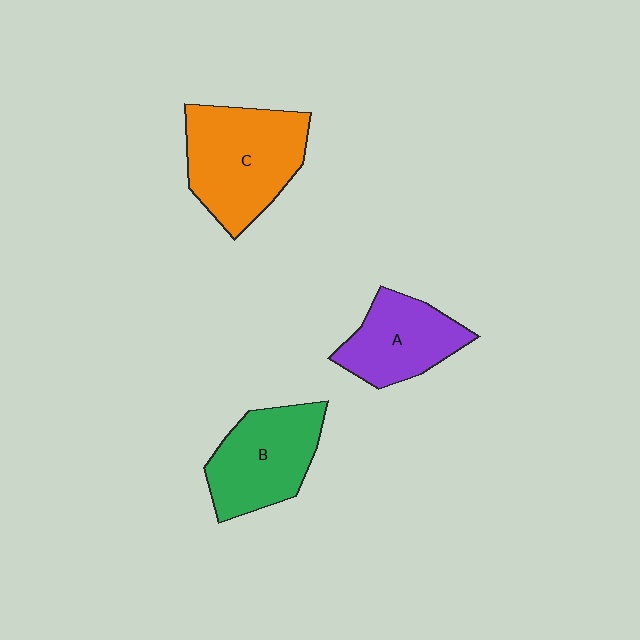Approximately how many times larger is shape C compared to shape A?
Approximately 1.4 times.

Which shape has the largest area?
Shape C (orange).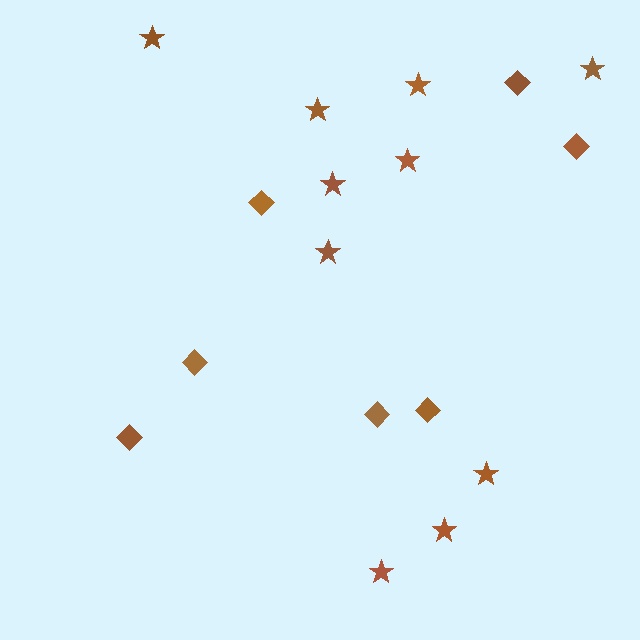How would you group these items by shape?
There are 2 groups: one group of stars (10) and one group of diamonds (7).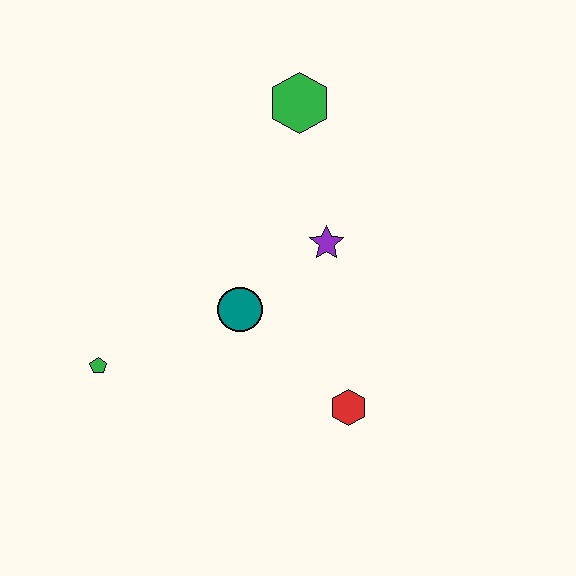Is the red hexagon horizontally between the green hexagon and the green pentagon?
No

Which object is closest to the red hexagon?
The teal circle is closest to the red hexagon.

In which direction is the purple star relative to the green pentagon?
The purple star is to the right of the green pentagon.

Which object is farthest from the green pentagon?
The green hexagon is farthest from the green pentagon.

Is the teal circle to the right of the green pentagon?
Yes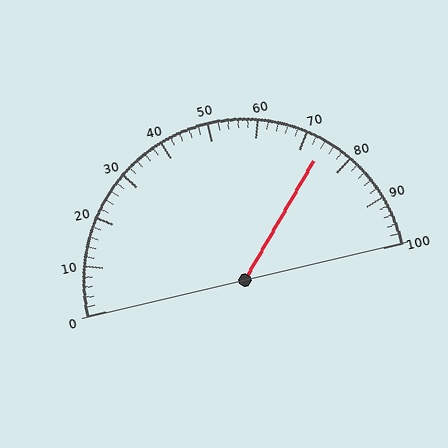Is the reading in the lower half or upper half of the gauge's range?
The reading is in the upper half of the range (0 to 100).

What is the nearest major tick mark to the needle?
The nearest major tick mark is 70.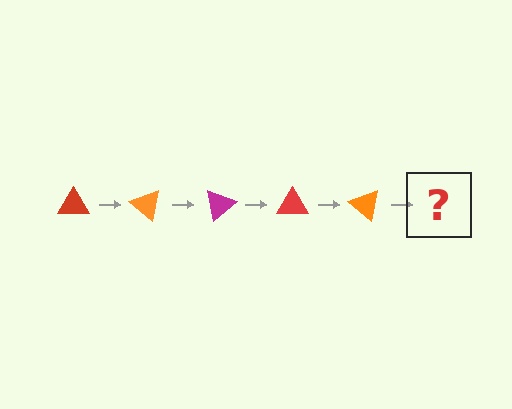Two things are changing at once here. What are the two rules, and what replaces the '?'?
The two rules are that it rotates 40 degrees each step and the color cycles through red, orange, and magenta. The '?' should be a magenta triangle, rotated 200 degrees from the start.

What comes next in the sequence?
The next element should be a magenta triangle, rotated 200 degrees from the start.